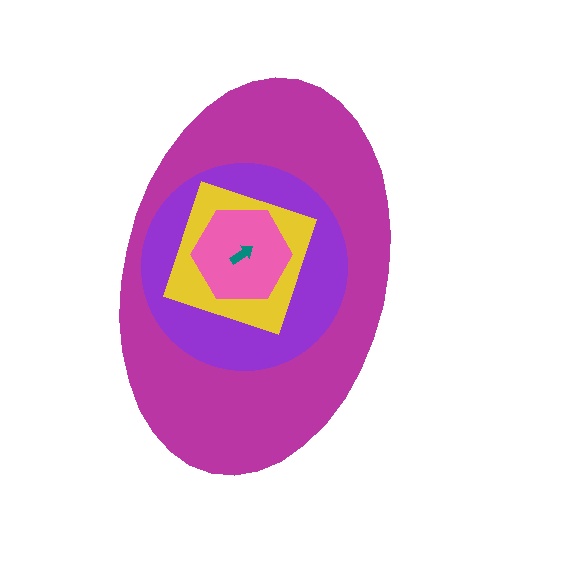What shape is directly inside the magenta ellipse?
The purple circle.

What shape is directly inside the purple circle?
The yellow diamond.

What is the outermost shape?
The magenta ellipse.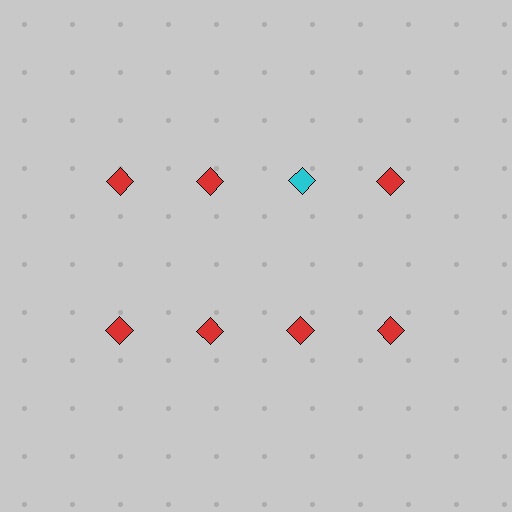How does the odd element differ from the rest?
It has a different color: cyan instead of red.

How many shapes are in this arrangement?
There are 8 shapes arranged in a grid pattern.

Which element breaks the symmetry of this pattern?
The cyan diamond in the top row, center column breaks the symmetry. All other shapes are red diamonds.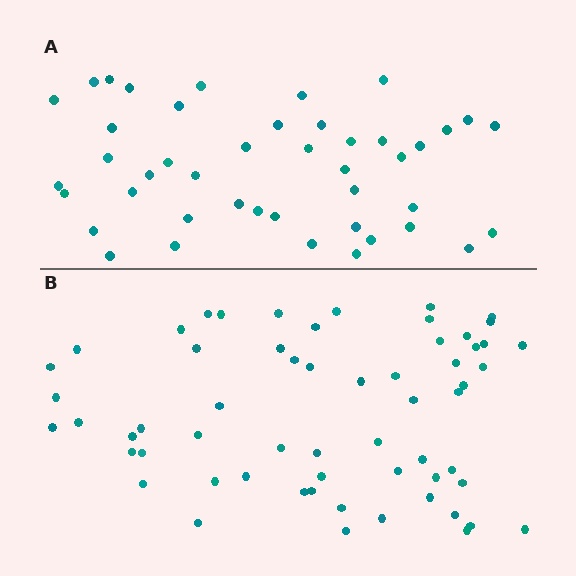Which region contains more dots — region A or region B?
Region B (the bottom region) has more dots.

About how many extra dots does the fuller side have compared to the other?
Region B has approximately 15 more dots than region A.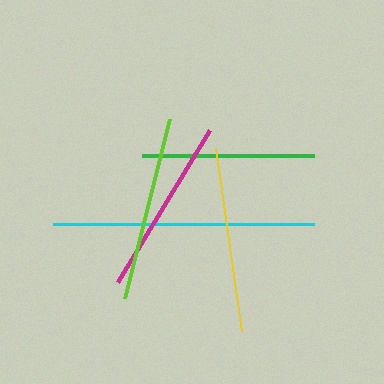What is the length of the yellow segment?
The yellow segment is approximately 185 pixels long.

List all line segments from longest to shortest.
From longest to shortest: cyan, yellow, lime, magenta, green.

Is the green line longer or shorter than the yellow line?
The yellow line is longer than the green line.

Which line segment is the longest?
The cyan line is the longest at approximately 261 pixels.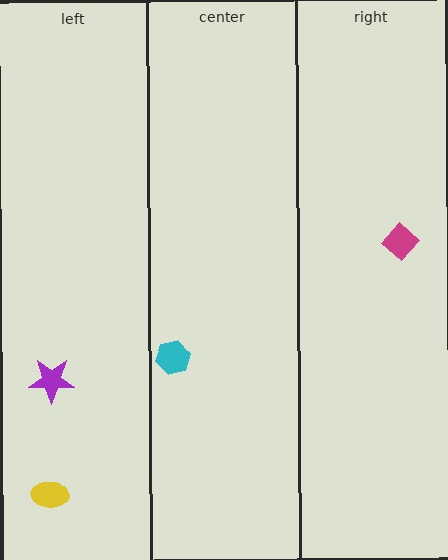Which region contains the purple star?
The left region.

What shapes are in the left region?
The purple star, the yellow ellipse.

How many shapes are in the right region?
1.